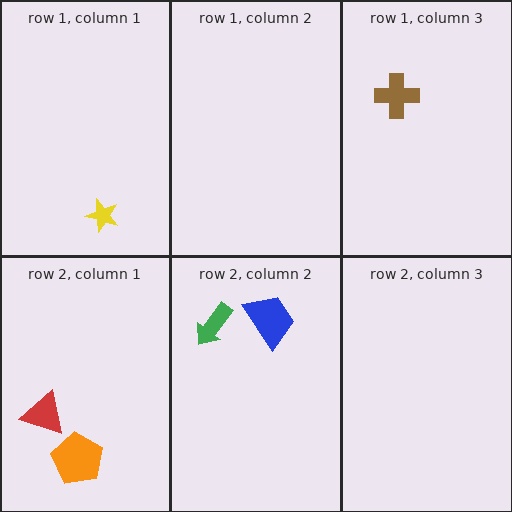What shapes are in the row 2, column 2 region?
The blue trapezoid, the green arrow.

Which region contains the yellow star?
The row 1, column 1 region.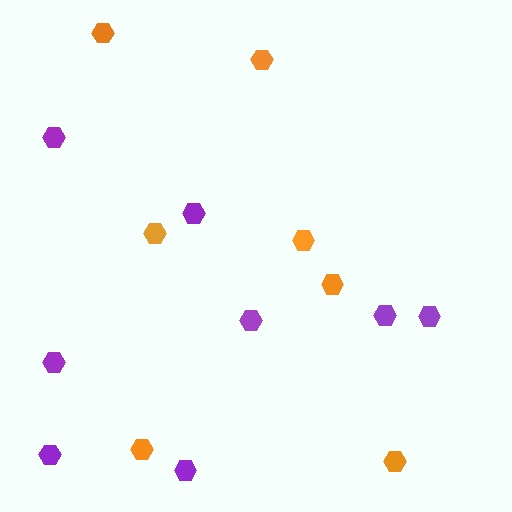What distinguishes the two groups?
There are 2 groups: one group of purple hexagons (8) and one group of orange hexagons (7).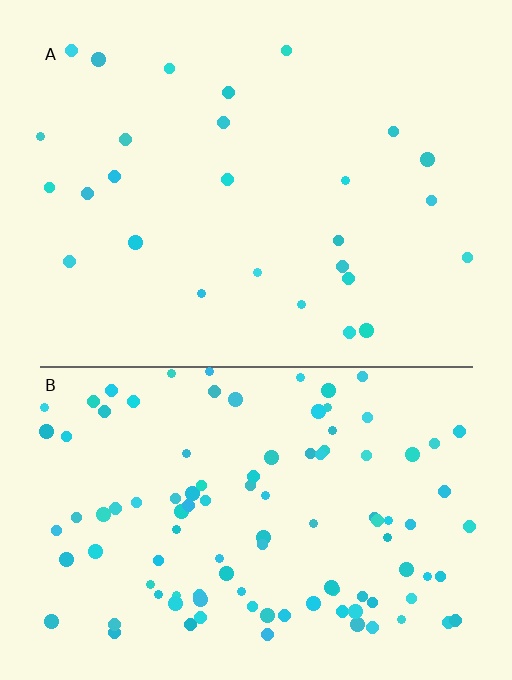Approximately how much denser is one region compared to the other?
Approximately 3.9× — region B over region A.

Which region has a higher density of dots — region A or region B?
B (the bottom).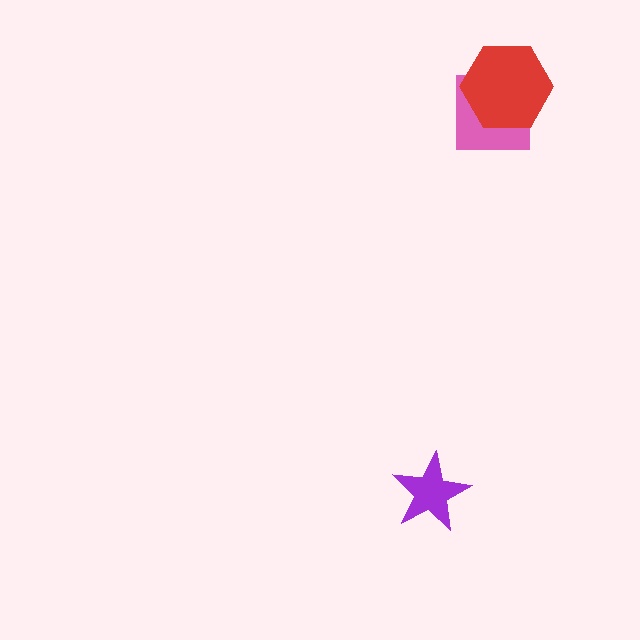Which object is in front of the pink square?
The red hexagon is in front of the pink square.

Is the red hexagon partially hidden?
No, no other shape covers it.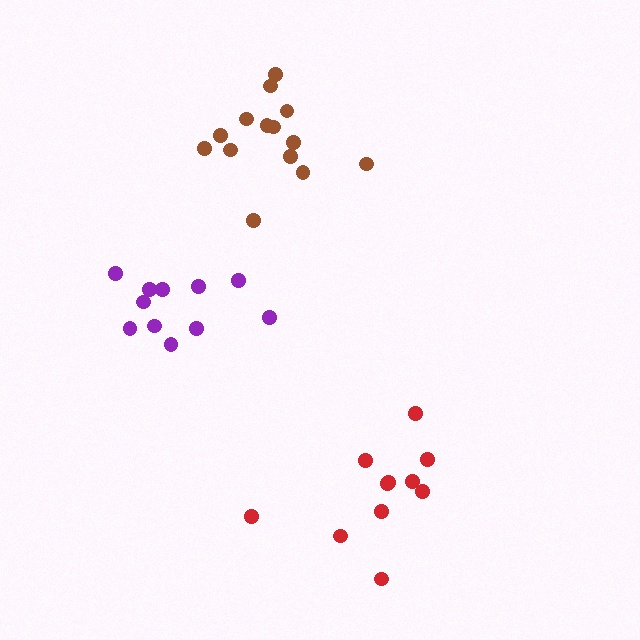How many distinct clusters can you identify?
There are 3 distinct clusters.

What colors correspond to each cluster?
The clusters are colored: red, purple, brown.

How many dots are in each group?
Group 1: 11 dots, Group 2: 11 dots, Group 3: 14 dots (36 total).